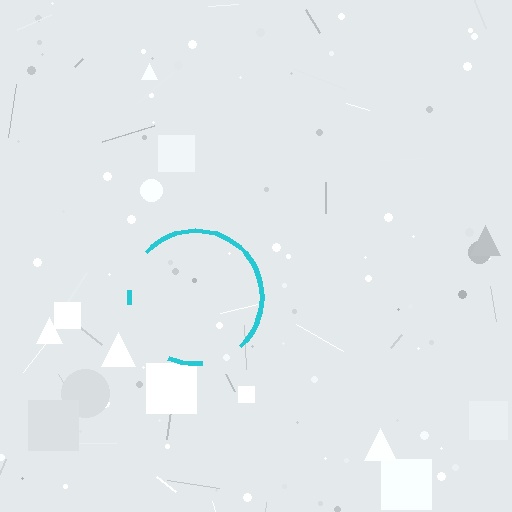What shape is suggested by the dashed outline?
The dashed outline suggests a circle.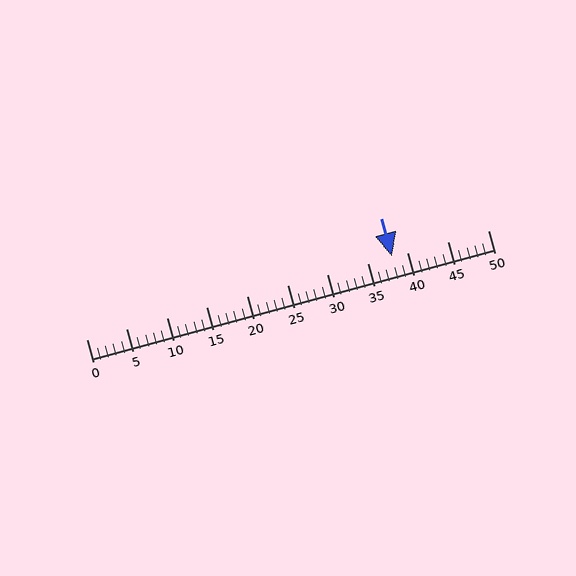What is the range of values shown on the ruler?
The ruler shows values from 0 to 50.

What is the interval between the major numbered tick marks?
The major tick marks are spaced 5 units apart.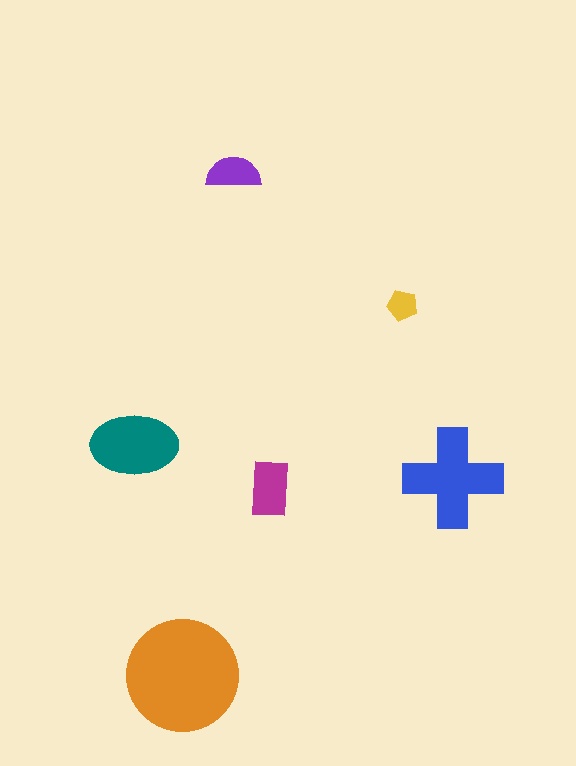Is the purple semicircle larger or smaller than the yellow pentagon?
Larger.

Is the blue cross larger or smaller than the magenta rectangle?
Larger.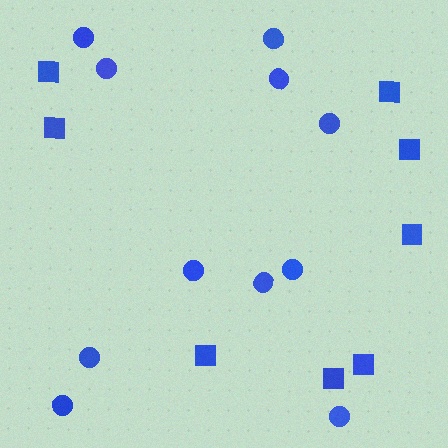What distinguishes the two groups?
There are 2 groups: one group of circles (11) and one group of squares (8).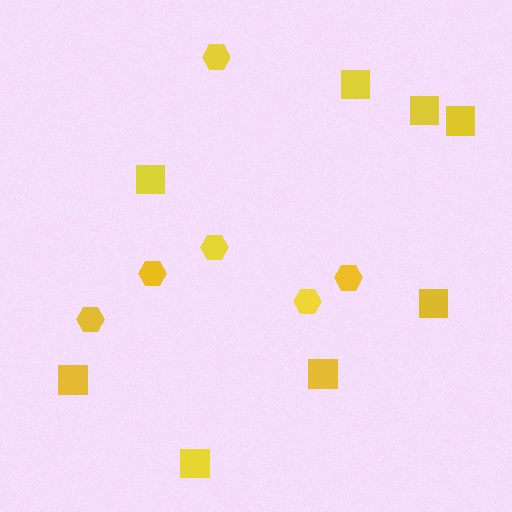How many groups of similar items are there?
There are 2 groups: one group of hexagons (6) and one group of squares (8).